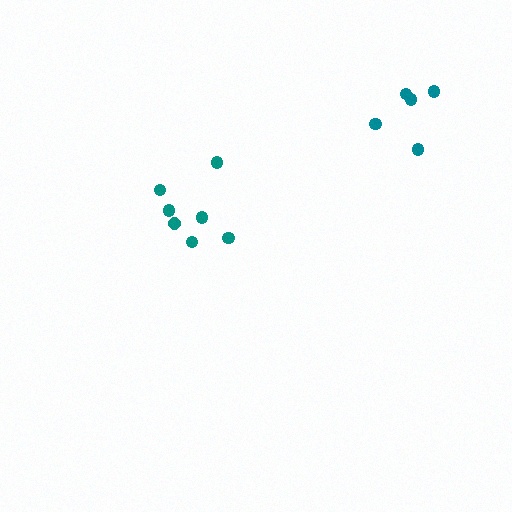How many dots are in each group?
Group 1: 7 dots, Group 2: 5 dots (12 total).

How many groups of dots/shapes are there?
There are 2 groups.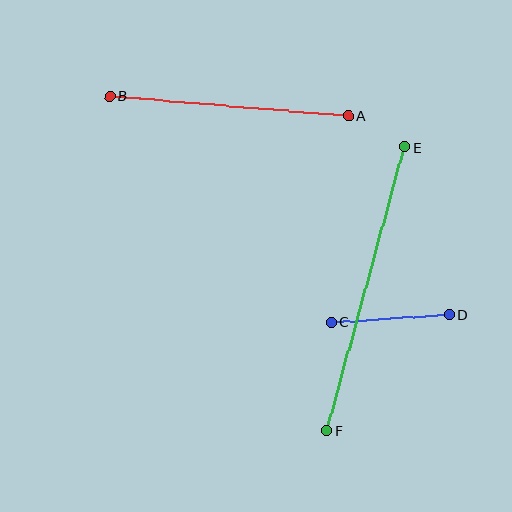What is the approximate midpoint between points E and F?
The midpoint is at approximately (366, 289) pixels.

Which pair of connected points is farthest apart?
Points E and F are farthest apart.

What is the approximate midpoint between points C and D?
The midpoint is at approximately (390, 319) pixels.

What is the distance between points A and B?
The distance is approximately 240 pixels.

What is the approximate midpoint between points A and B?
The midpoint is at approximately (229, 106) pixels.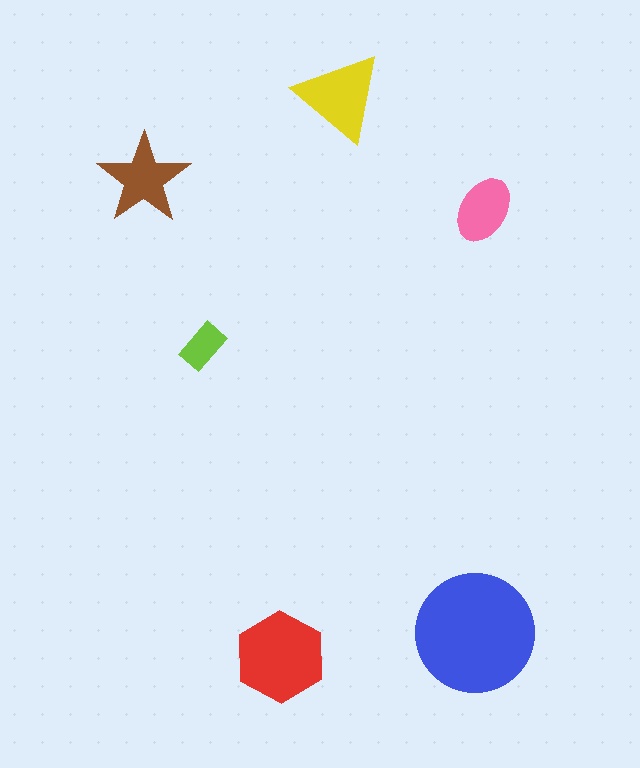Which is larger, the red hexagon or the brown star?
The red hexagon.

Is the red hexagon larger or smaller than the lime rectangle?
Larger.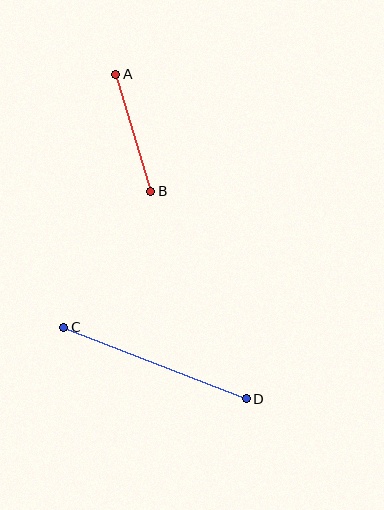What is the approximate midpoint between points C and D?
The midpoint is at approximately (155, 363) pixels.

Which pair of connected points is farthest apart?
Points C and D are farthest apart.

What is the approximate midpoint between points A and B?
The midpoint is at approximately (133, 133) pixels.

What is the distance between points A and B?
The distance is approximately 122 pixels.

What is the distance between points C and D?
The distance is approximately 196 pixels.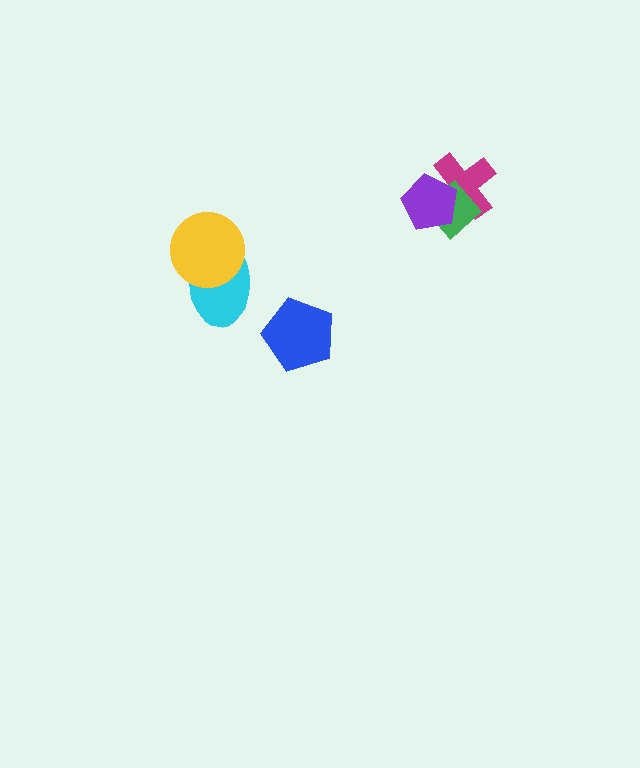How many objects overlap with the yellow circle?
1 object overlaps with the yellow circle.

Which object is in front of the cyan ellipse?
The yellow circle is in front of the cyan ellipse.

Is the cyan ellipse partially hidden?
Yes, it is partially covered by another shape.